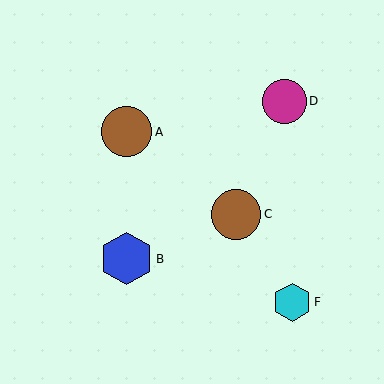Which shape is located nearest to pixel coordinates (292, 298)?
The cyan hexagon (labeled F) at (292, 302) is nearest to that location.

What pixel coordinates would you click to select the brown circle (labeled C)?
Click at (236, 214) to select the brown circle C.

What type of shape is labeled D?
Shape D is a magenta circle.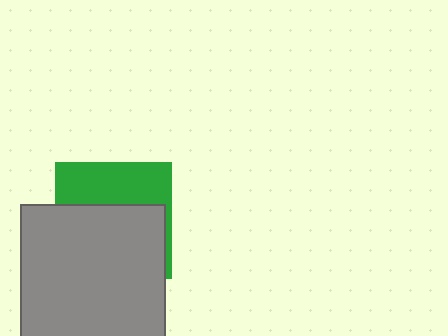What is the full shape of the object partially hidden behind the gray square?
The partially hidden object is a green square.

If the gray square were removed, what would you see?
You would see the complete green square.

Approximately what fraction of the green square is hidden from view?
Roughly 61% of the green square is hidden behind the gray square.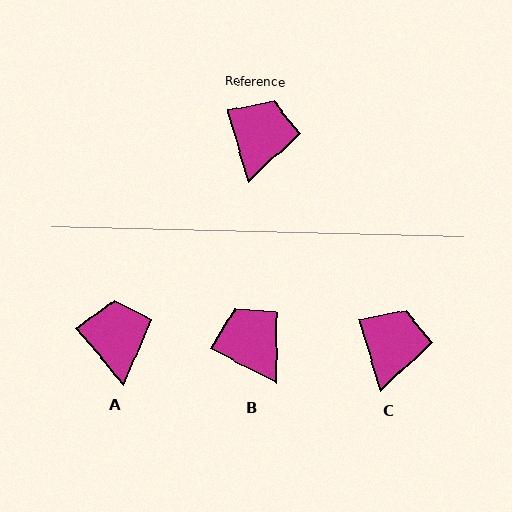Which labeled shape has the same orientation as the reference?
C.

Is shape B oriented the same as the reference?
No, it is off by about 47 degrees.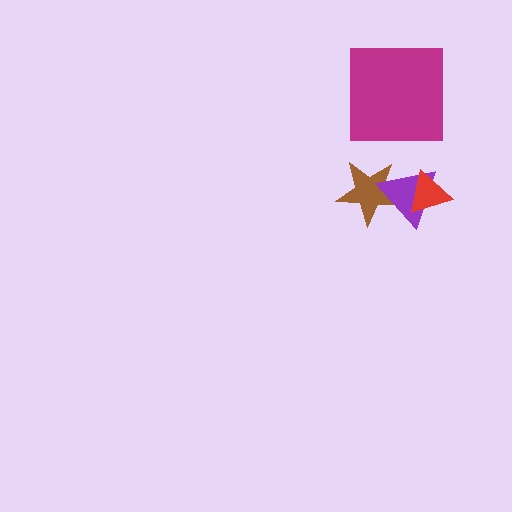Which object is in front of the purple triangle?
The red triangle is in front of the purple triangle.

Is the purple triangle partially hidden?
Yes, it is partially covered by another shape.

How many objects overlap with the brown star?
1 object overlaps with the brown star.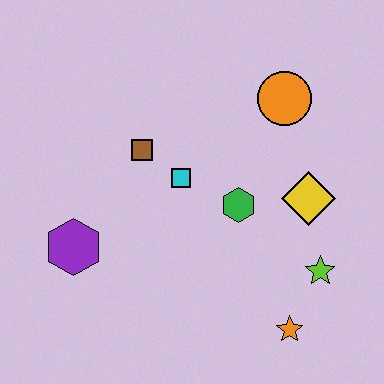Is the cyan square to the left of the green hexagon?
Yes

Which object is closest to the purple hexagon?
The brown square is closest to the purple hexagon.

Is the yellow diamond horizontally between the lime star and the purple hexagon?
Yes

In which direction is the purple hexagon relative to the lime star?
The purple hexagon is to the left of the lime star.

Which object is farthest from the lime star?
The purple hexagon is farthest from the lime star.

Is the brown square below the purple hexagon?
No